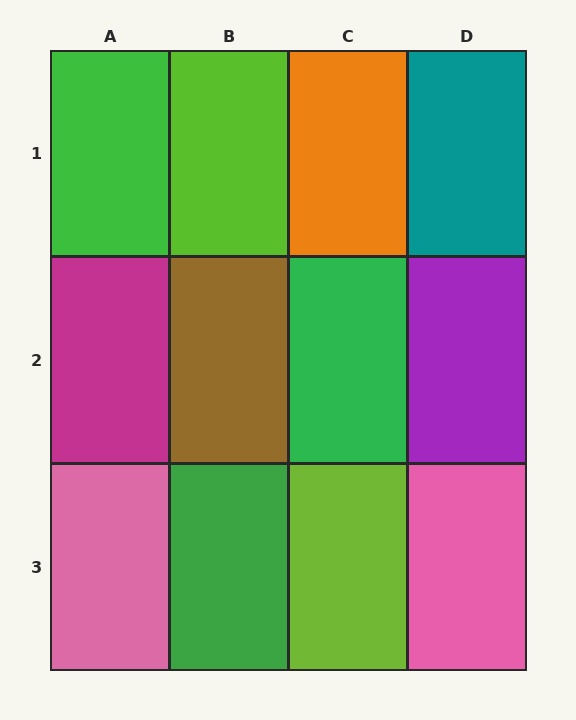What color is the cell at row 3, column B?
Green.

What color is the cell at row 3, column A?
Pink.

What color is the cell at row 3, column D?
Pink.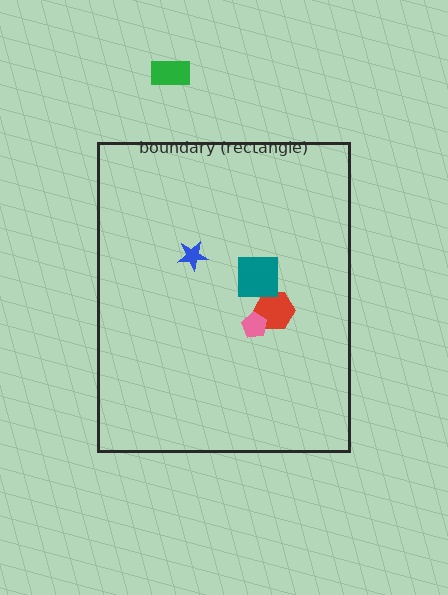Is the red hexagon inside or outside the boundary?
Inside.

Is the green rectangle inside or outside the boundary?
Outside.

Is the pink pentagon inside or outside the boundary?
Inside.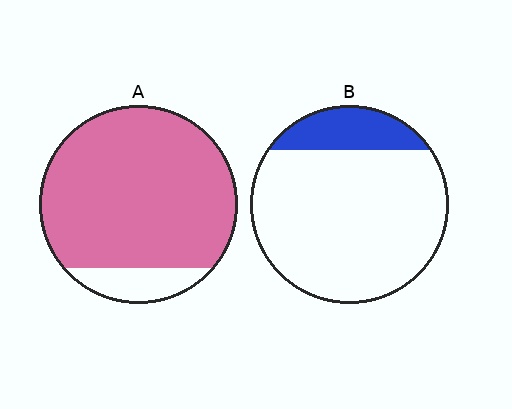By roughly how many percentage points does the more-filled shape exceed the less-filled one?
By roughly 70 percentage points (A over B).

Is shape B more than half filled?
No.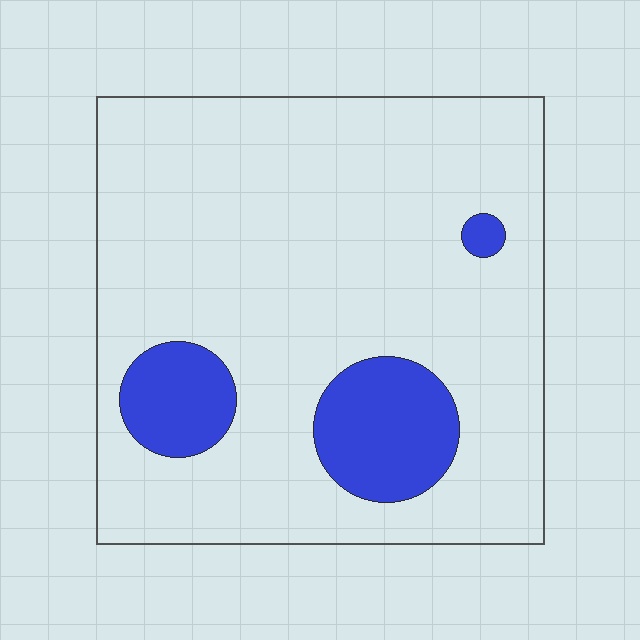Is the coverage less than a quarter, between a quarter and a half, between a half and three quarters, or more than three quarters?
Less than a quarter.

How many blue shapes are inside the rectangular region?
3.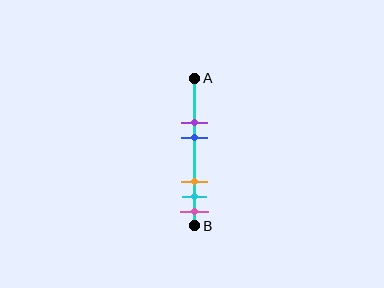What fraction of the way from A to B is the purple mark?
The purple mark is approximately 30% (0.3) of the way from A to B.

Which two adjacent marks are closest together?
The cyan and pink marks are the closest adjacent pair.